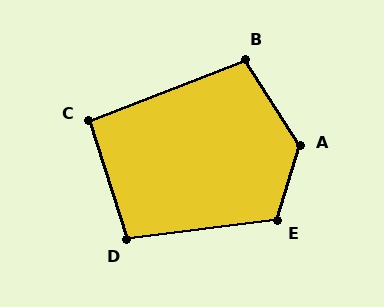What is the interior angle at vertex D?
Approximately 100 degrees (obtuse).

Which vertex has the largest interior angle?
A, at approximately 131 degrees.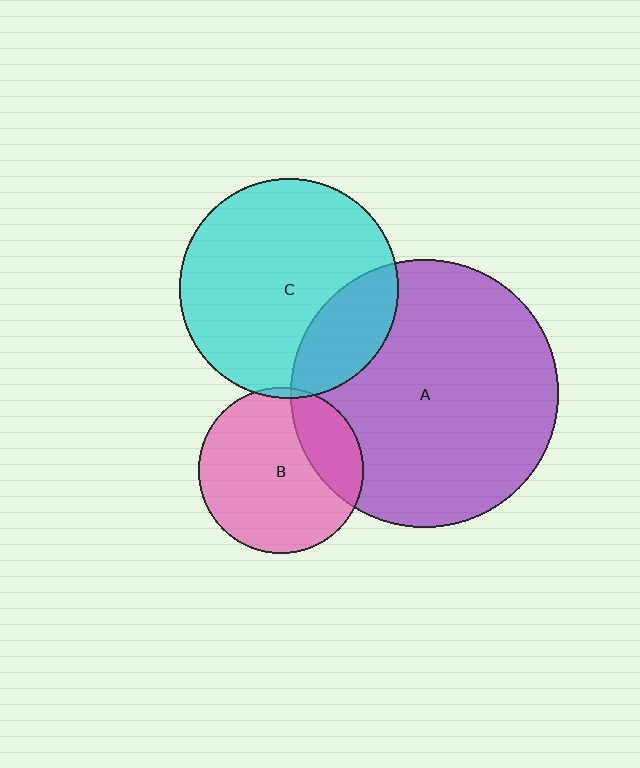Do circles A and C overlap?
Yes.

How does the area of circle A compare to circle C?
Approximately 1.5 times.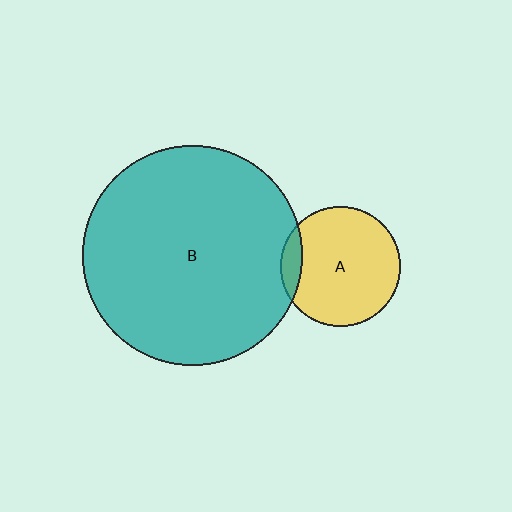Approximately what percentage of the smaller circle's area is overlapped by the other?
Approximately 10%.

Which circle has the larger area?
Circle B (teal).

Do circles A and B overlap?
Yes.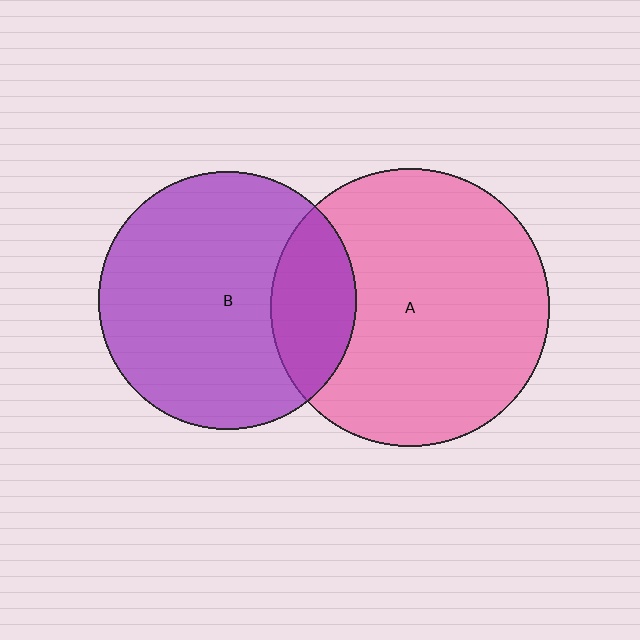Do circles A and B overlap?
Yes.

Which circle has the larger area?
Circle A (pink).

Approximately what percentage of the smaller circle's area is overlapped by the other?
Approximately 20%.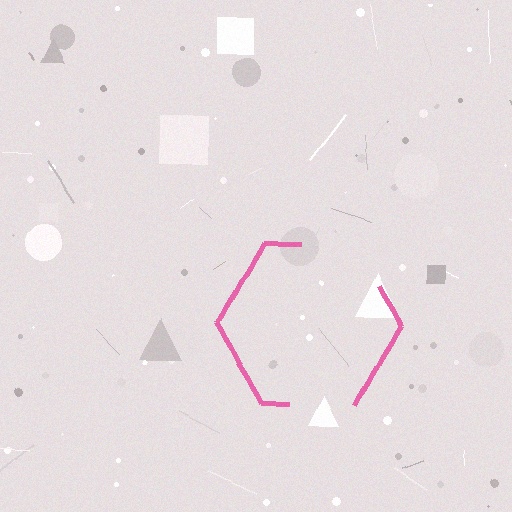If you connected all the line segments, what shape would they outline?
They would outline a hexagon.